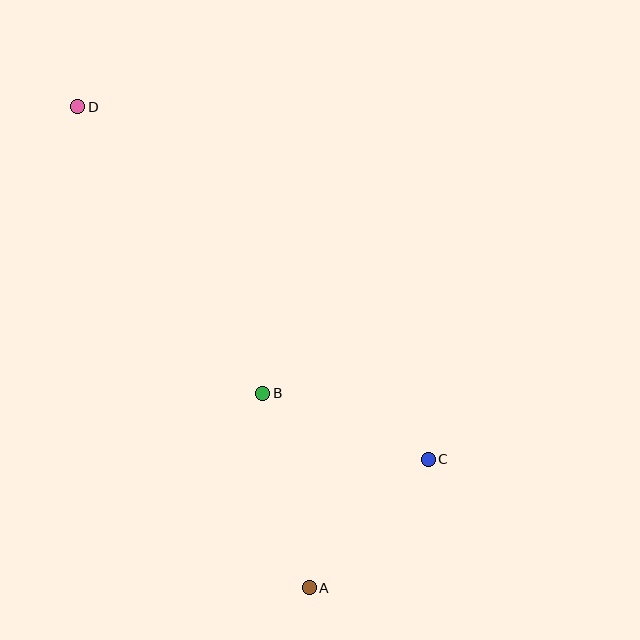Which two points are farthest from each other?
Points A and D are farthest from each other.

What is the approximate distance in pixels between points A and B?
The distance between A and B is approximately 200 pixels.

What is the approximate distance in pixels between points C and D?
The distance between C and D is approximately 497 pixels.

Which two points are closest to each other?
Points A and C are closest to each other.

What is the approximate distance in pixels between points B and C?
The distance between B and C is approximately 178 pixels.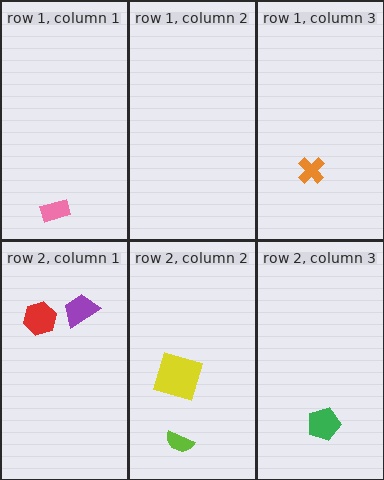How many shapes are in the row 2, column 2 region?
2.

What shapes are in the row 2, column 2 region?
The yellow square, the lime semicircle.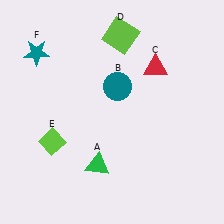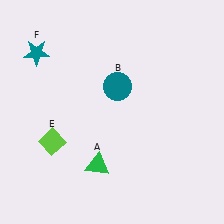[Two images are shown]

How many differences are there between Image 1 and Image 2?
There are 2 differences between the two images.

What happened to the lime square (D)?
The lime square (D) was removed in Image 2. It was in the top-right area of Image 1.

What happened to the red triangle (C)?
The red triangle (C) was removed in Image 2. It was in the top-right area of Image 1.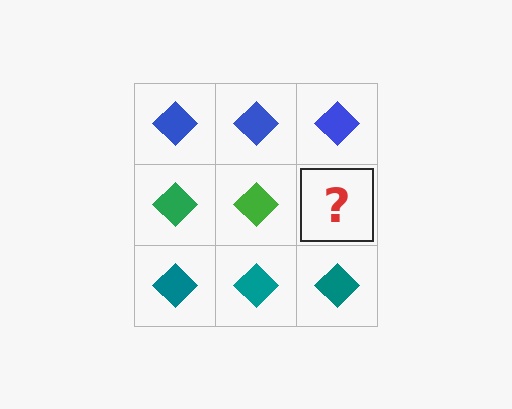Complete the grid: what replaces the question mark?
The question mark should be replaced with a green diamond.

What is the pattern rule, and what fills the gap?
The rule is that each row has a consistent color. The gap should be filled with a green diamond.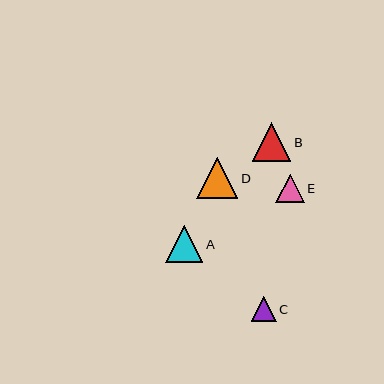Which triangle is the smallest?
Triangle C is the smallest with a size of approximately 24 pixels.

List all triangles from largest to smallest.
From largest to smallest: D, B, A, E, C.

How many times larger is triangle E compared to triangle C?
Triangle E is approximately 1.2 times the size of triangle C.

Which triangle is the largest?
Triangle D is the largest with a size of approximately 41 pixels.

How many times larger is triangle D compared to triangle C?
Triangle D is approximately 1.7 times the size of triangle C.